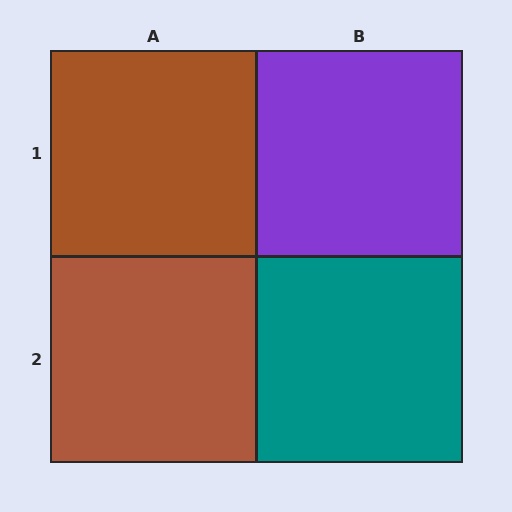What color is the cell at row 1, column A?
Brown.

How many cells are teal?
1 cell is teal.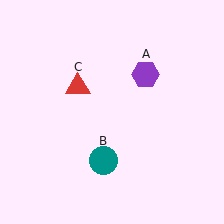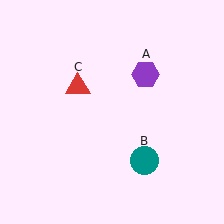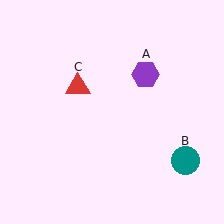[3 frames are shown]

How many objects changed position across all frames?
1 object changed position: teal circle (object B).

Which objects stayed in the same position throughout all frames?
Purple hexagon (object A) and red triangle (object C) remained stationary.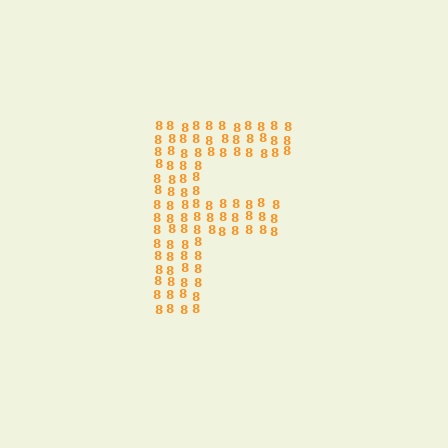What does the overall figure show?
The overall figure shows the letter F.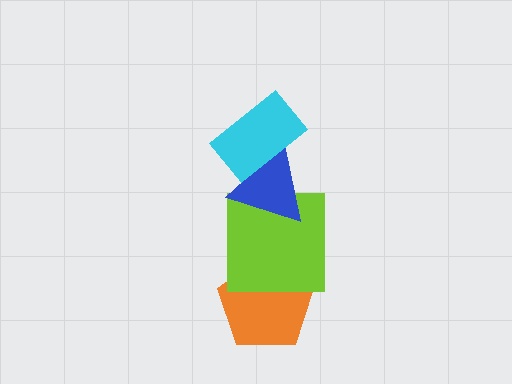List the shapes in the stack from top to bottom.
From top to bottom: the cyan rectangle, the blue triangle, the lime square, the orange pentagon.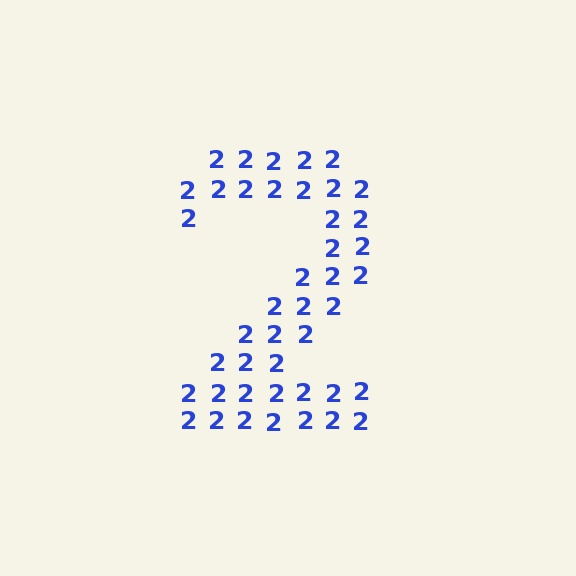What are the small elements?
The small elements are digit 2's.